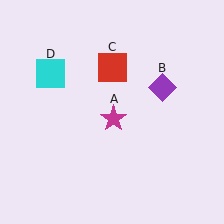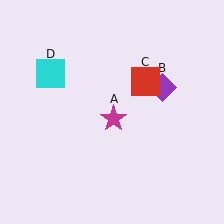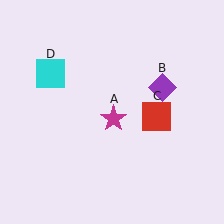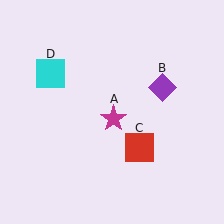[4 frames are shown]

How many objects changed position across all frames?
1 object changed position: red square (object C).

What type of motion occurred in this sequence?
The red square (object C) rotated clockwise around the center of the scene.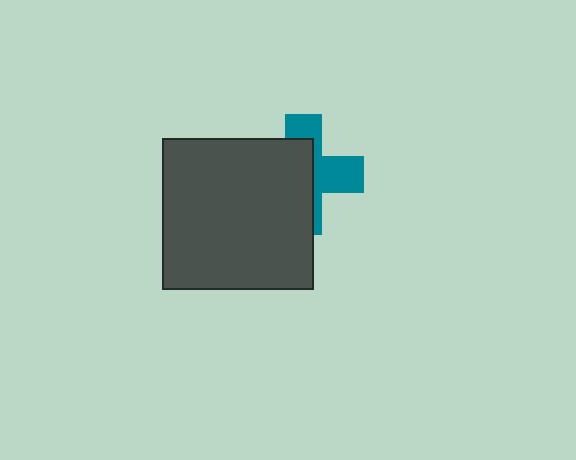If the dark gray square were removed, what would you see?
You would see the complete teal cross.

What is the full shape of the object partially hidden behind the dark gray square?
The partially hidden object is a teal cross.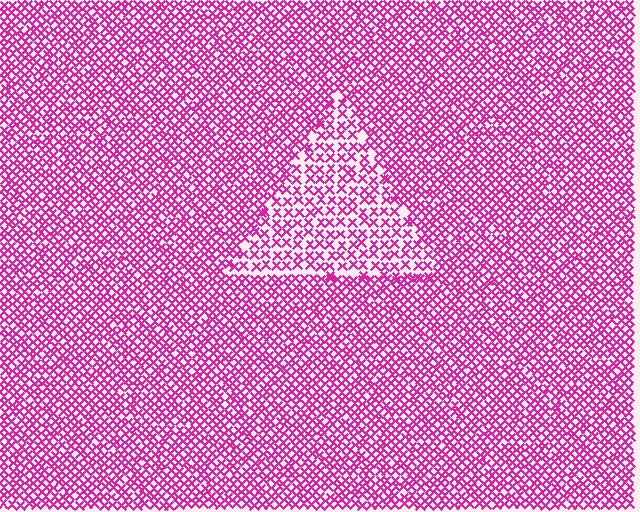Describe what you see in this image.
The image contains small magenta elements arranged at two different densities. A triangle-shaped region is visible where the elements are less densely packed than the surrounding area.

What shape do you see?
I see a triangle.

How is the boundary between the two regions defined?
The boundary is defined by a change in element density (approximately 1.7x ratio). All elements are the same color, size, and shape.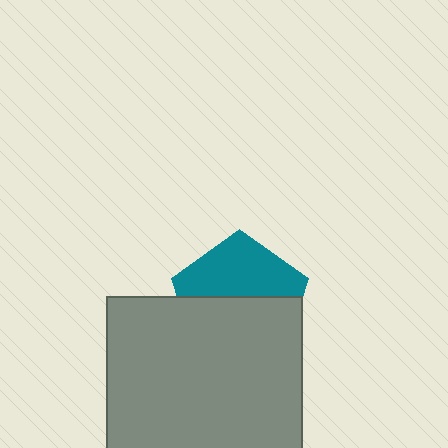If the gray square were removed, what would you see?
You would see the complete teal pentagon.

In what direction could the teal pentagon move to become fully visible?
The teal pentagon could move up. That would shift it out from behind the gray square entirely.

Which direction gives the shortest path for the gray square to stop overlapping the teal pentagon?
Moving down gives the shortest separation.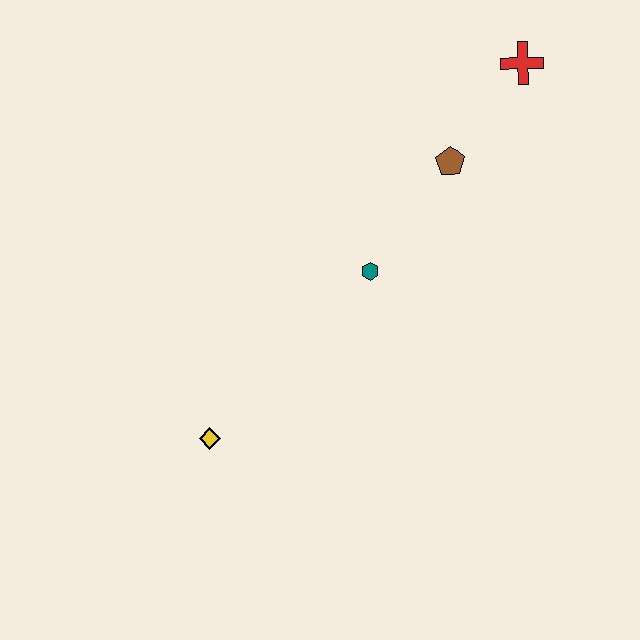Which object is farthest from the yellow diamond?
The red cross is farthest from the yellow diamond.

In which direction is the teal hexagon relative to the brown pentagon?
The teal hexagon is below the brown pentagon.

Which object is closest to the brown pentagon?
The red cross is closest to the brown pentagon.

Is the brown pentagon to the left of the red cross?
Yes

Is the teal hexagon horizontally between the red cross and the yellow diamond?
Yes